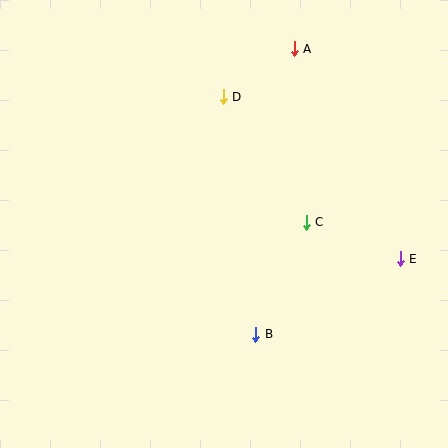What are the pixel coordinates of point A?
Point A is at (294, 49).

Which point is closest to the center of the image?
Point C at (306, 222) is closest to the center.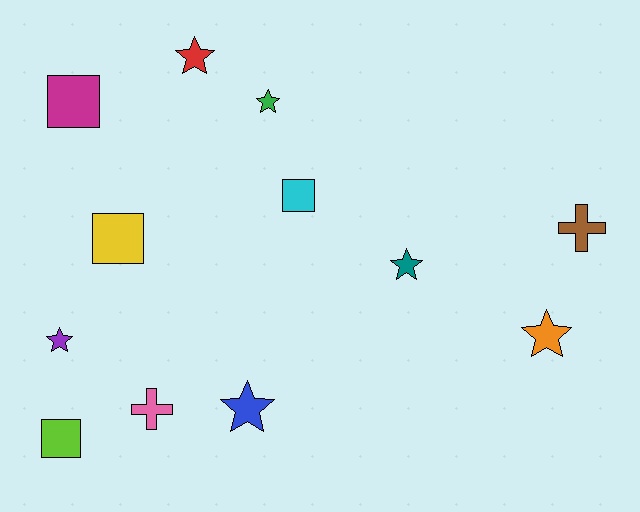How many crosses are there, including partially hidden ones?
There are 2 crosses.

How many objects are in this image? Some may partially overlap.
There are 12 objects.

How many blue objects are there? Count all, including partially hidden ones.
There is 1 blue object.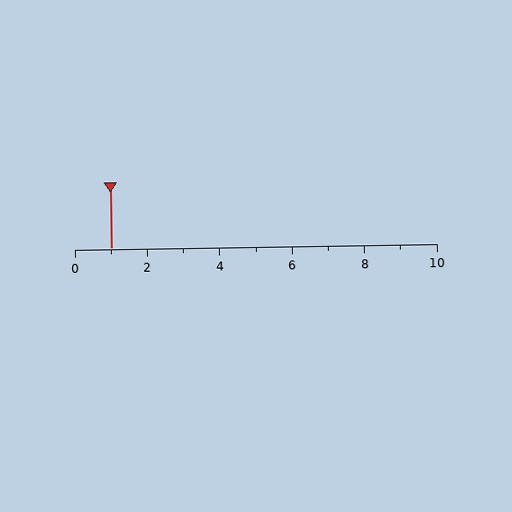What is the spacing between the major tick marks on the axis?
The major ticks are spaced 2 apart.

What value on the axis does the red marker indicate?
The marker indicates approximately 1.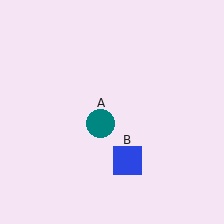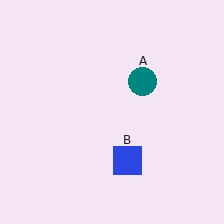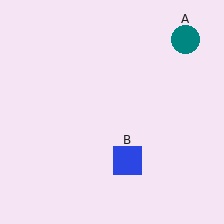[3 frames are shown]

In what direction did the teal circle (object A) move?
The teal circle (object A) moved up and to the right.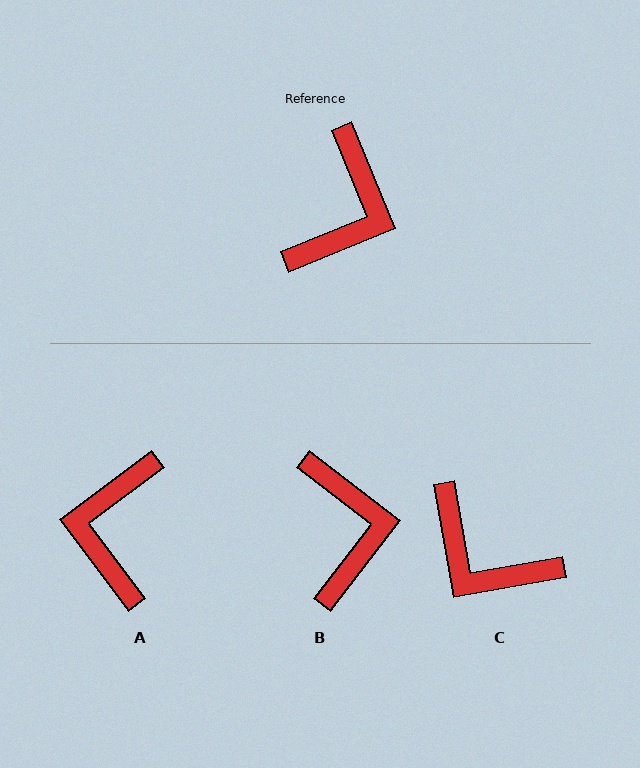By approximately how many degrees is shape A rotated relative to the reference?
Approximately 165 degrees clockwise.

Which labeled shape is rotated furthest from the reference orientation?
A, about 165 degrees away.